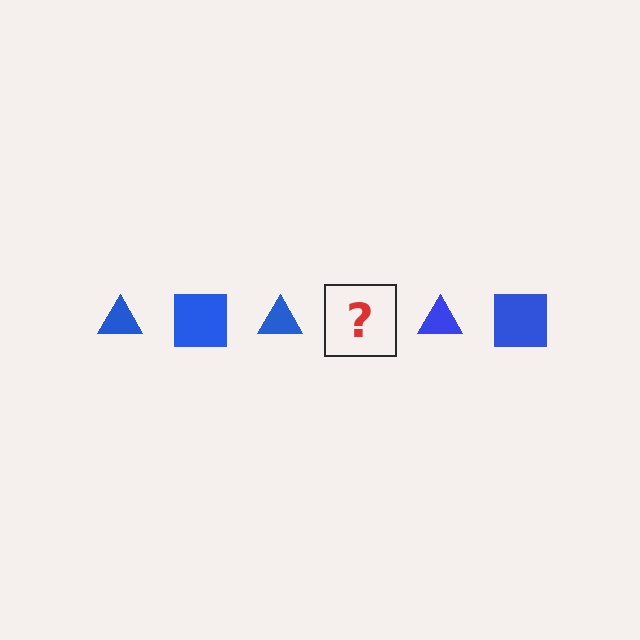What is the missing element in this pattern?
The missing element is a blue square.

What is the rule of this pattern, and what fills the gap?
The rule is that the pattern cycles through triangle, square shapes in blue. The gap should be filled with a blue square.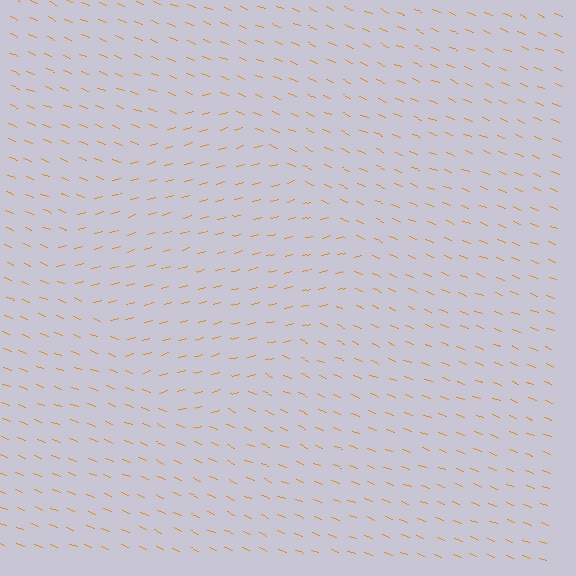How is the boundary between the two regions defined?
The boundary is defined purely by a change in line orientation (approximately 37 degrees difference). All lines are the same color and thickness.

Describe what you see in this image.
The image is filled with small orange line segments. A diamond region in the image has lines oriented differently from the surrounding lines, creating a visible texture boundary.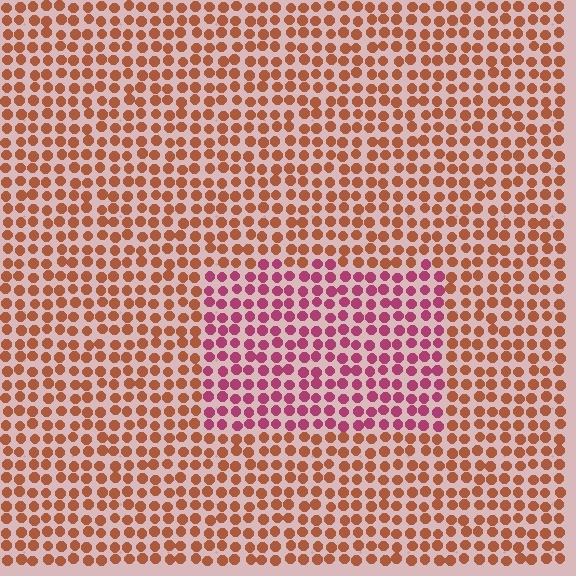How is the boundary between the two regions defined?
The boundary is defined purely by a slight shift in hue (about 44 degrees). Spacing, size, and orientation are identical on both sides.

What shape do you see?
I see a rectangle.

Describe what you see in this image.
The image is filled with small brown elements in a uniform arrangement. A rectangle-shaped region is visible where the elements are tinted to a slightly different hue, forming a subtle color boundary.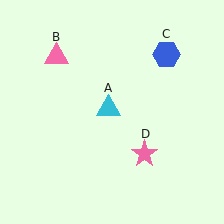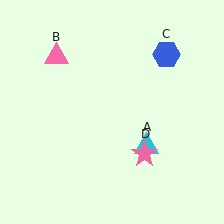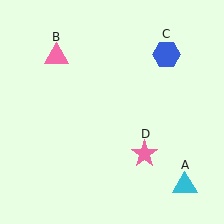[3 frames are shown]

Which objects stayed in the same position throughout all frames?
Pink triangle (object B) and blue hexagon (object C) and pink star (object D) remained stationary.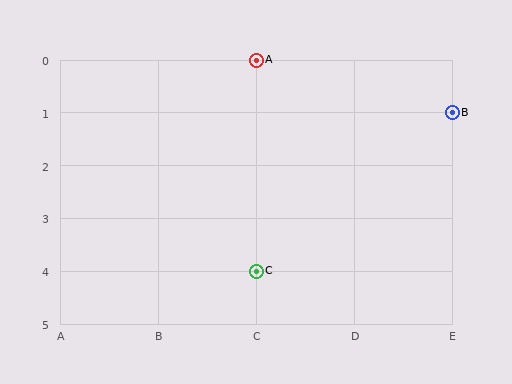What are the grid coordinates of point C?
Point C is at grid coordinates (C, 4).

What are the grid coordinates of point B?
Point B is at grid coordinates (E, 1).